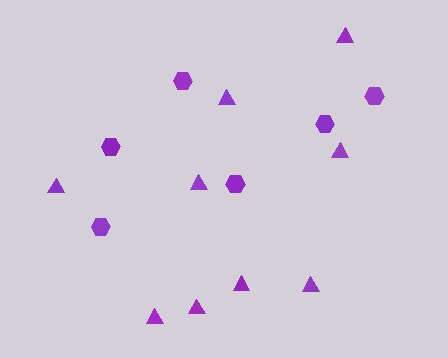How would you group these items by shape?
There are 2 groups: one group of triangles (9) and one group of hexagons (6).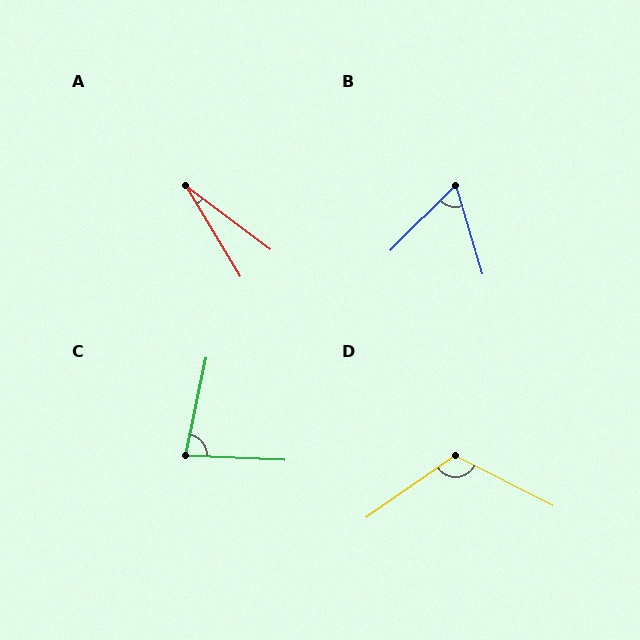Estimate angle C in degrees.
Approximately 80 degrees.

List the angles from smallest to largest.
A (22°), B (61°), C (80°), D (118°).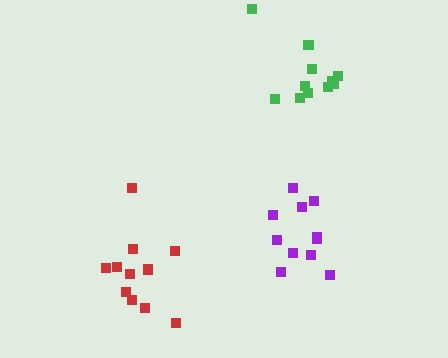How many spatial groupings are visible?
There are 3 spatial groupings.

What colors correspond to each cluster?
The clusters are colored: purple, green, red.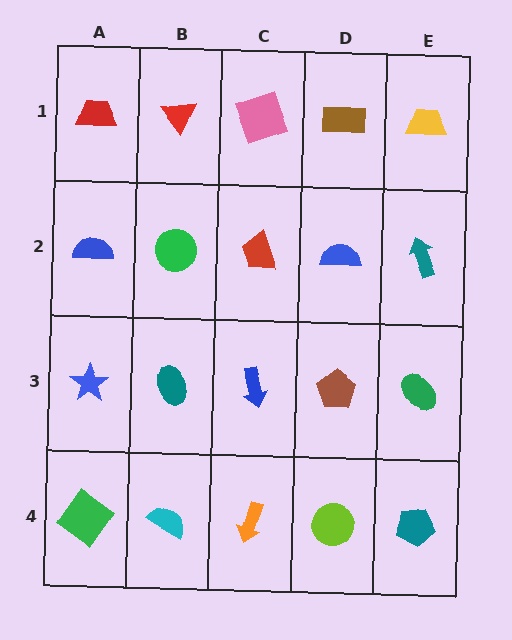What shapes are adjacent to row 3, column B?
A green circle (row 2, column B), a cyan semicircle (row 4, column B), a blue star (row 3, column A), a blue arrow (row 3, column C).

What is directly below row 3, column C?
An orange arrow.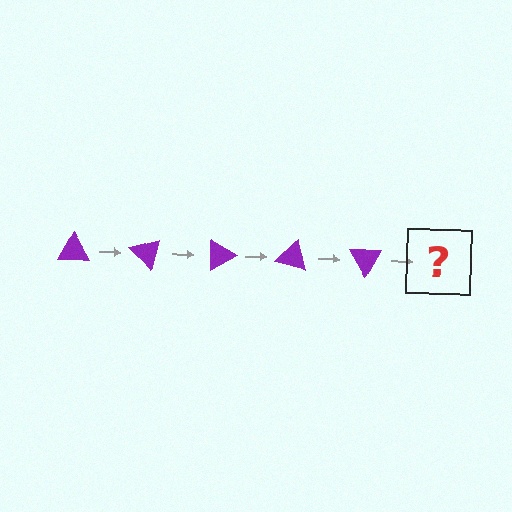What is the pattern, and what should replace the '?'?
The pattern is that the triangle rotates 45 degrees each step. The '?' should be a purple triangle rotated 225 degrees.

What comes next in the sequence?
The next element should be a purple triangle rotated 225 degrees.